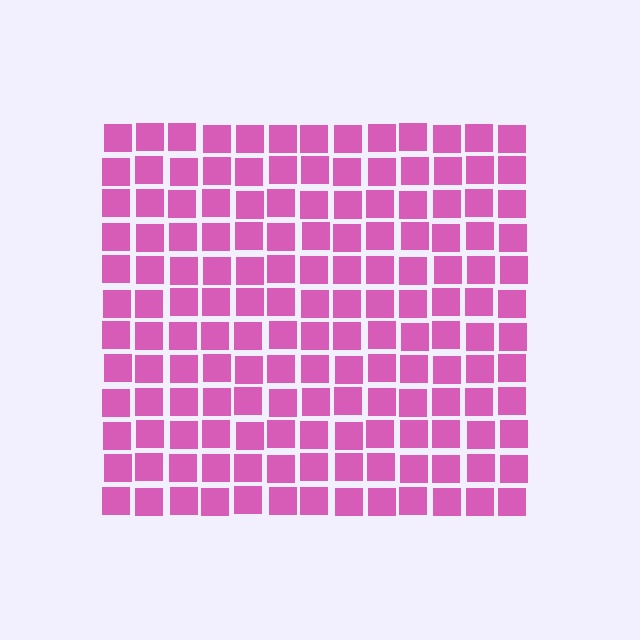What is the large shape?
The large shape is a square.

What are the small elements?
The small elements are squares.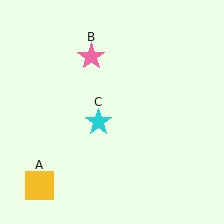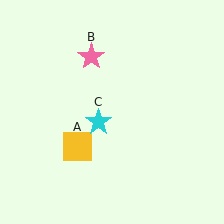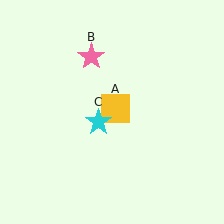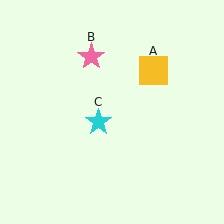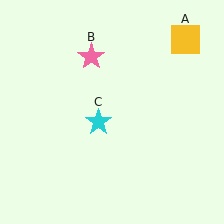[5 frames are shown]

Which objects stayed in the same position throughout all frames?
Pink star (object B) and cyan star (object C) remained stationary.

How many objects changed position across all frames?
1 object changed position: yellow square (object A).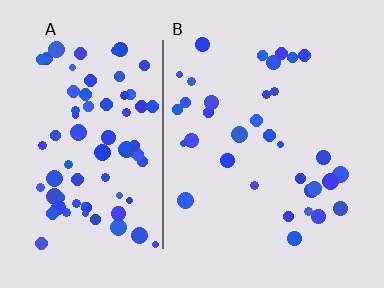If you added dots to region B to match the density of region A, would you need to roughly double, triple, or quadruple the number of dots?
Approximately triple.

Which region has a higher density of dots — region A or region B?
A (the left).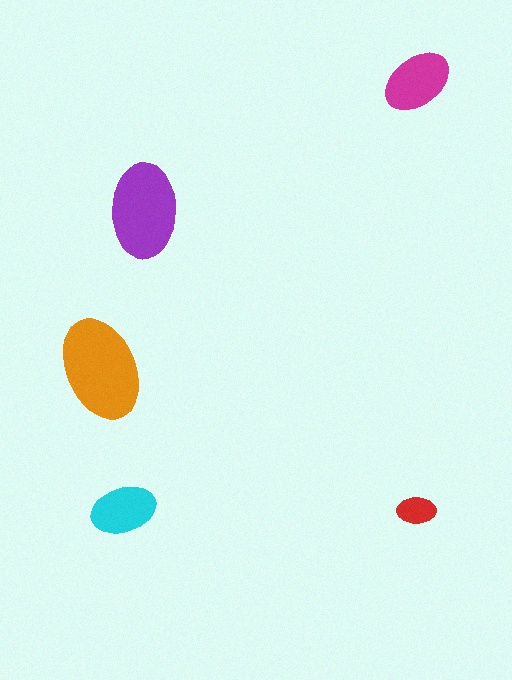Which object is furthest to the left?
The orange ellipse is leftmost.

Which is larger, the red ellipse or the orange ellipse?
The orange one.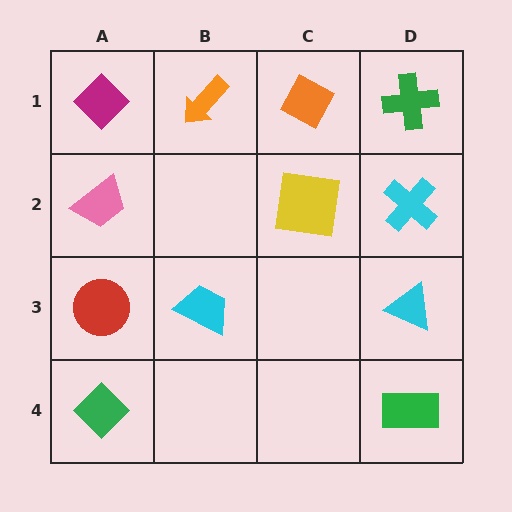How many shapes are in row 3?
3 shapes.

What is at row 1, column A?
A magenta diamond.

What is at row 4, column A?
A green diamond.